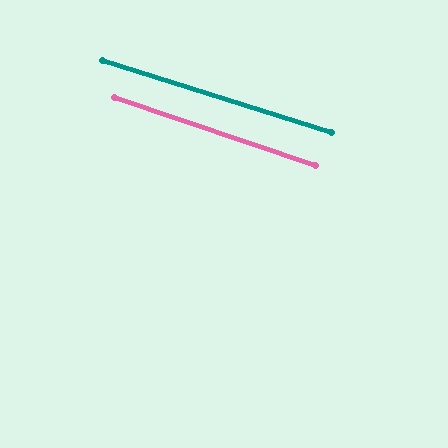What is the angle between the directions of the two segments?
Approximately 1 degree.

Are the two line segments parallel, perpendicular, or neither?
Parallel — their directions differ by only 1.0°.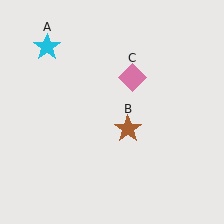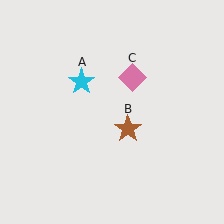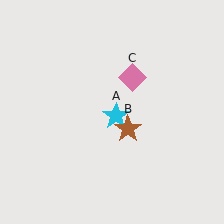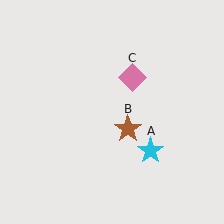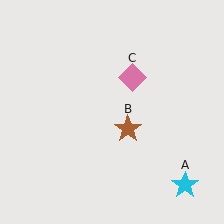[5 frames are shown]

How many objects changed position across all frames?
1 object changed position: cyan star (object A).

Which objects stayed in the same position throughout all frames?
Brown star (object B) and pink diamond (object C) remained stationary.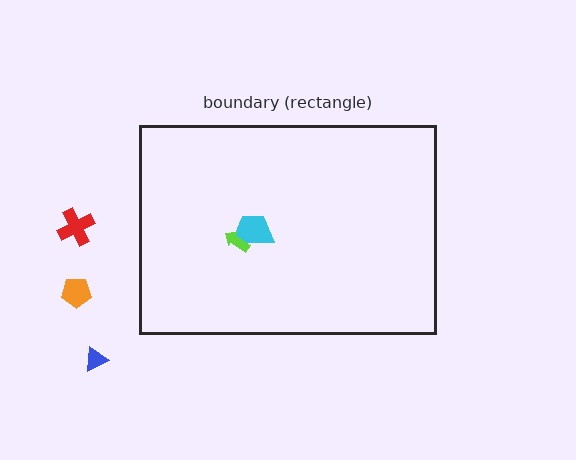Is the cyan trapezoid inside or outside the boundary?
Inside.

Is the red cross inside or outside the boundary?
Outside.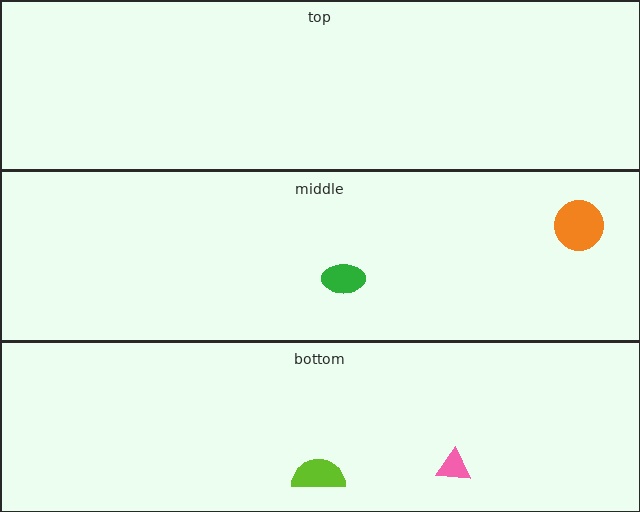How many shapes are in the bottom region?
2.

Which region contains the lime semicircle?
The bottom region.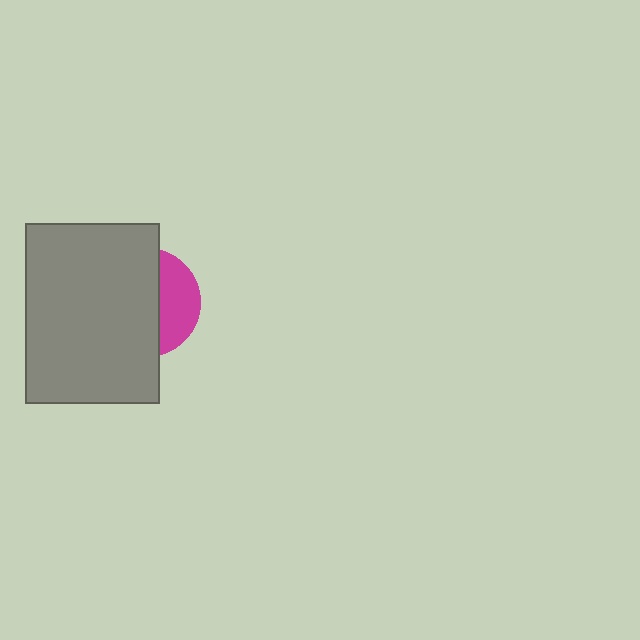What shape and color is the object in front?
The object in front is a gray rectangle.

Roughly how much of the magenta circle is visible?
A small part of it is visible (roughly 35%).